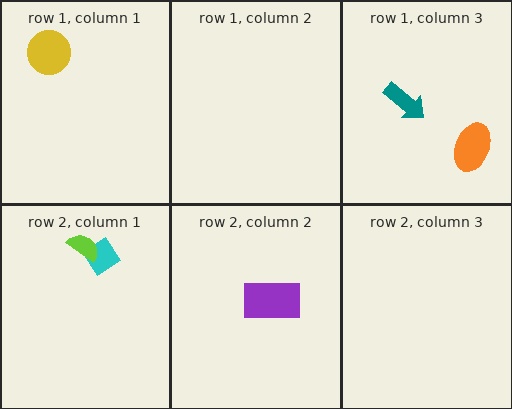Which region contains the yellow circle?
The row 1, column 1 region.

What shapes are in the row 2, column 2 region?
The purple rectangle.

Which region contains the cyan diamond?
The row 2, column 1 region.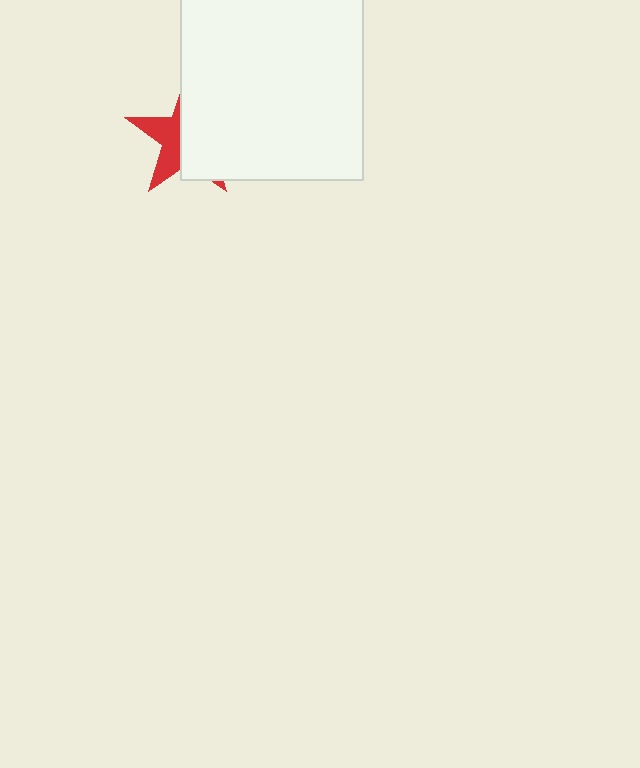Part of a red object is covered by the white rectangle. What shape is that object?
It is a star.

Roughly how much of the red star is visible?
A small part of it is visible (roughly 38%).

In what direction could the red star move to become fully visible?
The red star could move left. That would shift it out from behind the white rectangle entirely.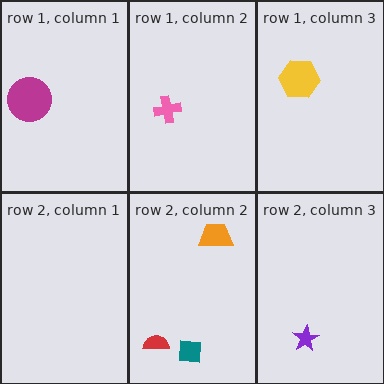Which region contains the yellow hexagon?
The row 1, column 3 region.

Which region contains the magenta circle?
The row 1, column 1 region.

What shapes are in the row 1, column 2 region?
The pink cross.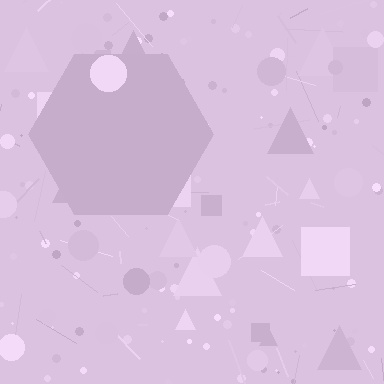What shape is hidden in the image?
A hexagon is hidden in the image.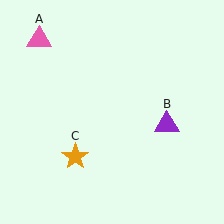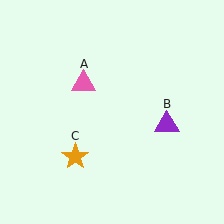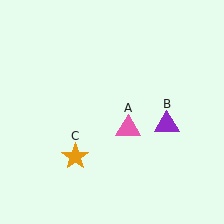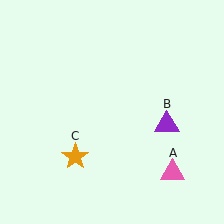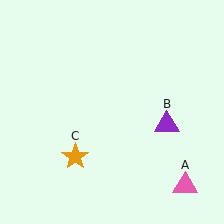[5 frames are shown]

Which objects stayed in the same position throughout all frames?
Purple triangle (object B) and orange star (object C) remained stationary.